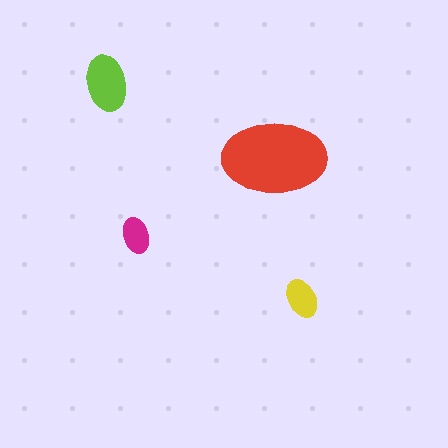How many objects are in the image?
There are 4 objects in the image.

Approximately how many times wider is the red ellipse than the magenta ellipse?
About 3 times wider.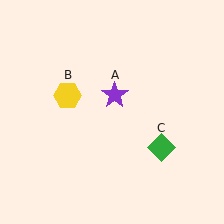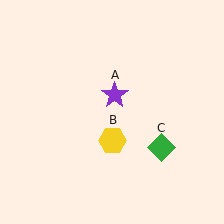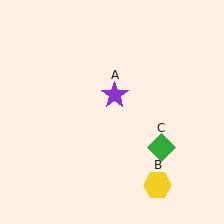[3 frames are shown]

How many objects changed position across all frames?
1 object changed position: yellow hexagon (object B).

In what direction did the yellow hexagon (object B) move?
The yellow hexagon (object B) moved down and to the right.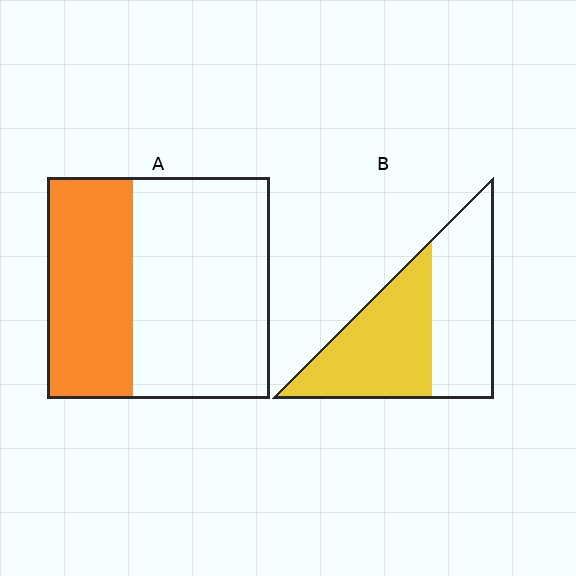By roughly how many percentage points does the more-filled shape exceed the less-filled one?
By roughly 15 percentage points (B over A).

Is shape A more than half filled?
No.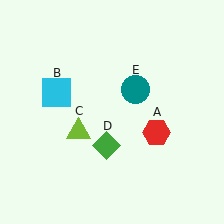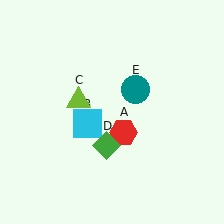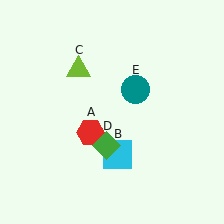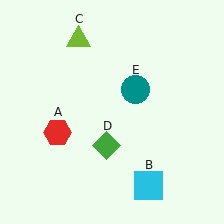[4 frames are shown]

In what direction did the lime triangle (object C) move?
The lime triangle (object C) moved up.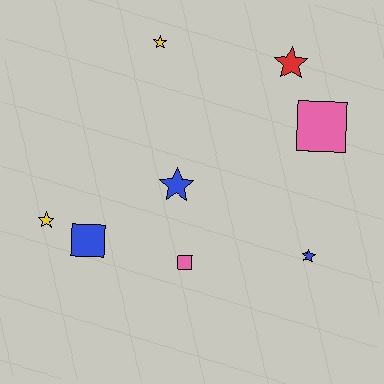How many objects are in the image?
There are 8 objects.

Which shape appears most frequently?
Star, with 5 objects.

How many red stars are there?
There is 1 red star.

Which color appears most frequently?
Blue, with 3 objects.